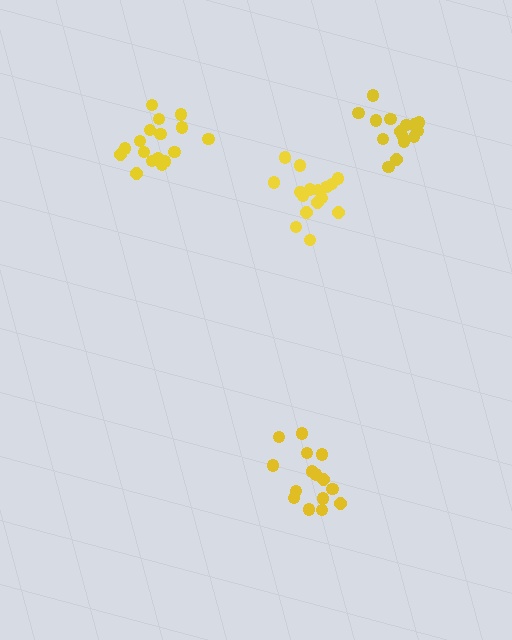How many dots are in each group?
Group 1: 15 dots, Group 2: 17 dots, Group 3: 15 dots, Group 4: 16 dots (63 total).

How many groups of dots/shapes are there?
There are 4 groups.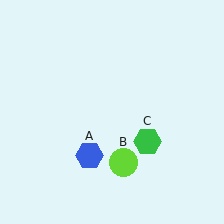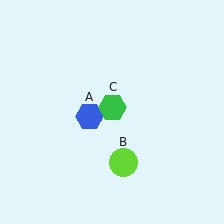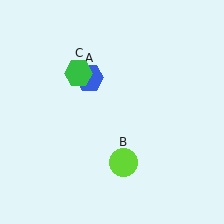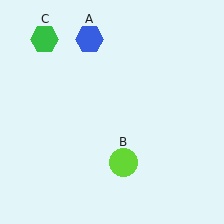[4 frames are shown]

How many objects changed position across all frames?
2 objects changed position: blue hexagon (object A), green hexagon (object C).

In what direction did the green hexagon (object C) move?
The green hexagon (object C) moved up and to the left.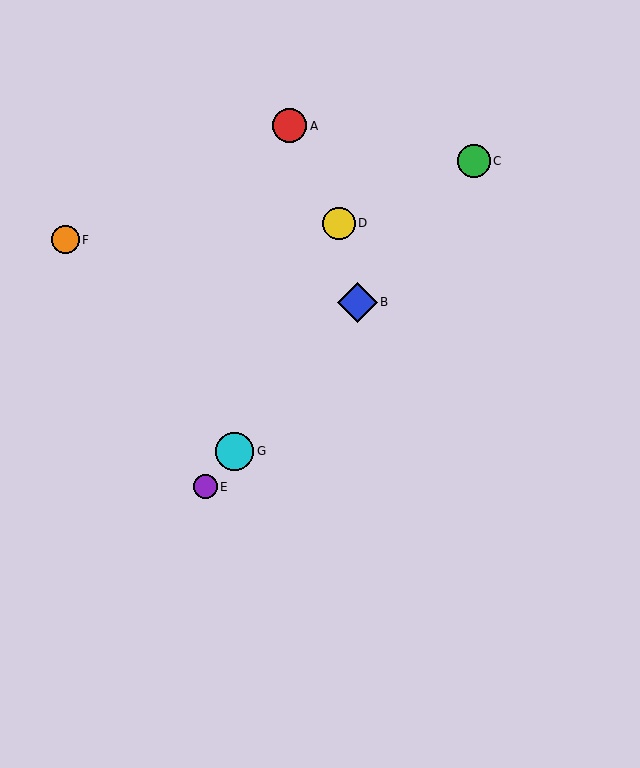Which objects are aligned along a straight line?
Objects B, C, E, G are aligned along a straight line.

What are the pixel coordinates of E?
Object E is at (205, 487).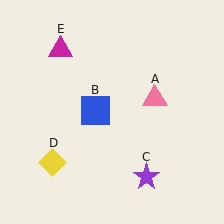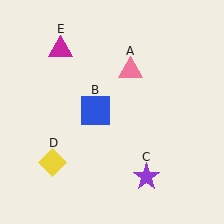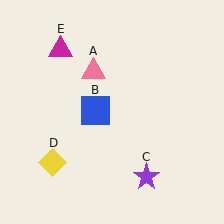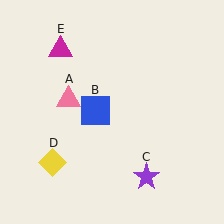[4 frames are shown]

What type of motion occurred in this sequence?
The pink triangle (object A) rotated counterclockwise around the center of the scene.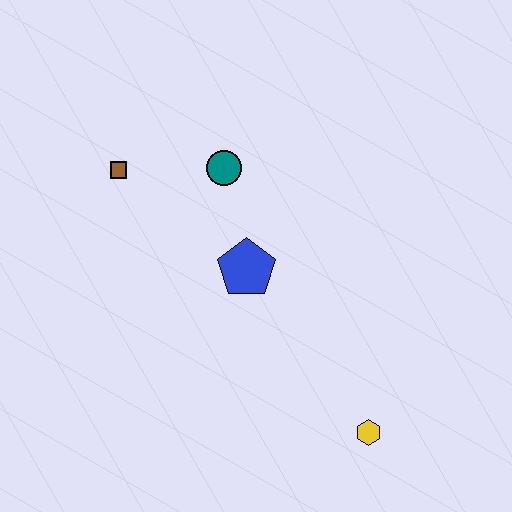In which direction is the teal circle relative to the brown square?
The teal circle is to the right of the brown square.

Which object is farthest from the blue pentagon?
The yellow hexagon is farthest from the blue pentagon.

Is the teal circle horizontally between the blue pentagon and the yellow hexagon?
No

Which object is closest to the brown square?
The teal circle is closest to the brown square.